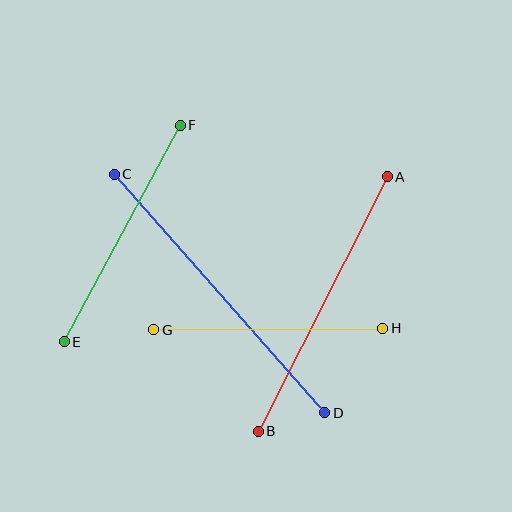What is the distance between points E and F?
The distance is approximately 245 pixels.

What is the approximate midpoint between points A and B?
The midpoint is at approximately (323, 304) pixels.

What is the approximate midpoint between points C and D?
The midpoint is at approximately (220, 294) pixels.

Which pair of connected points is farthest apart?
Points C and D are farthest apart.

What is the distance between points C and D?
The distance is approximately 318 pixels.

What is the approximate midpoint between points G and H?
The midpoint is at approximately (268, 329) pixels.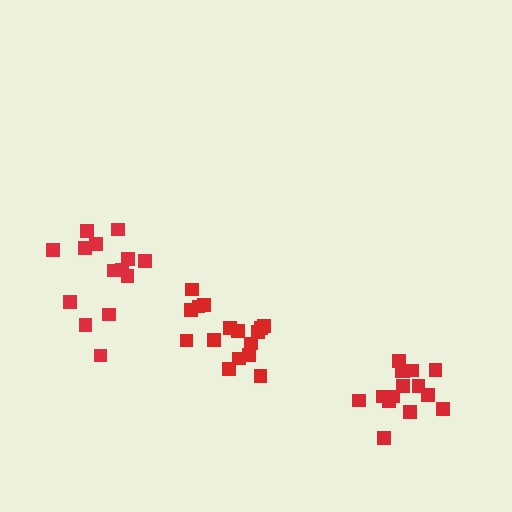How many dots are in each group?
Group 1: 16 dots, Group 2: 14 dots, Group 3: 15 dots (45 total).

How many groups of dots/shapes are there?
There are 3 groups.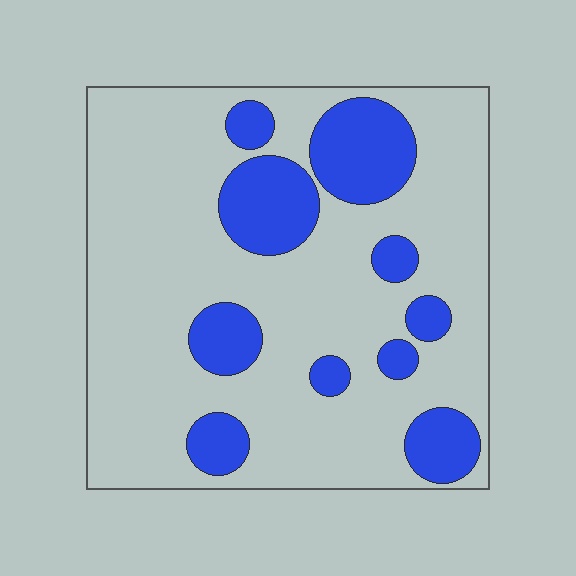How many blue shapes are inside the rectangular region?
10.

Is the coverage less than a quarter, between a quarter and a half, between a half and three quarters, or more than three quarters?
Less than a quarter.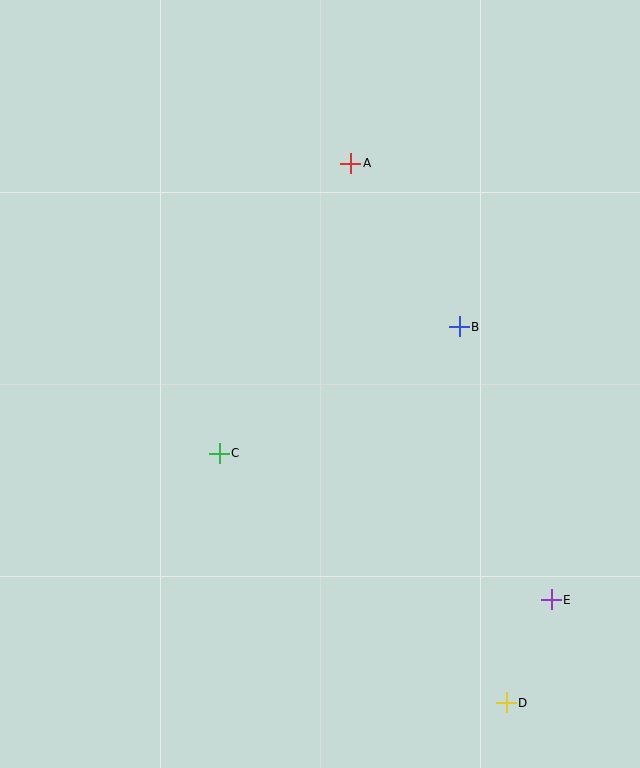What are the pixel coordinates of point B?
Point B is at (459, 327).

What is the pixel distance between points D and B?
The distance between D and B is 379 pixels.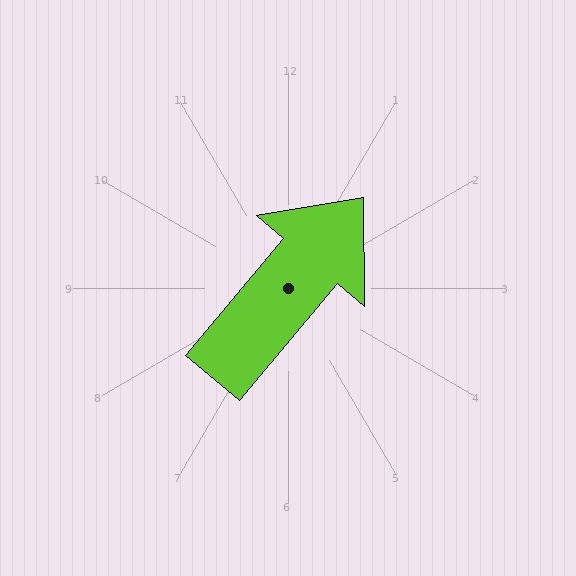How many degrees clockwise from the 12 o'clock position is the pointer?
Approximately 40 degrees.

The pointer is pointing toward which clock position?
Roughly 1 o'clock.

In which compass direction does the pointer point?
Northeast.